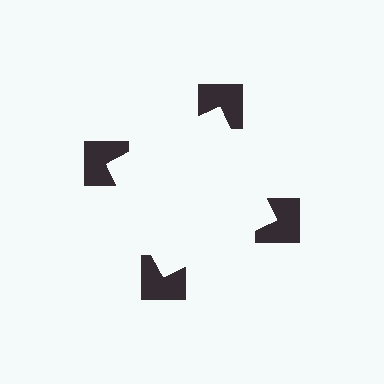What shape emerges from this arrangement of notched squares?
An illusory square — its edges are inferred from the aligned wedge cuts in the notched squares, not physically drawn.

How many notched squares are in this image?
There are 4 — one at each vertex of the illusory square.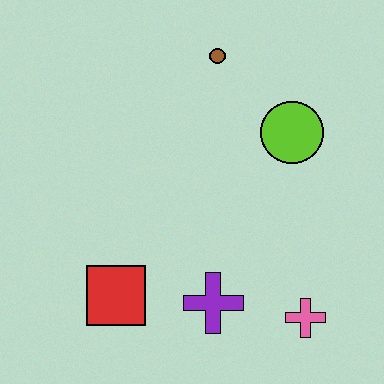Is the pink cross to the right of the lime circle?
Yes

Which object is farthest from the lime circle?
The red square is farthest from the lime circle.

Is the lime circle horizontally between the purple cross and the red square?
No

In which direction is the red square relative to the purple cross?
The red square is to the left of the purple cross.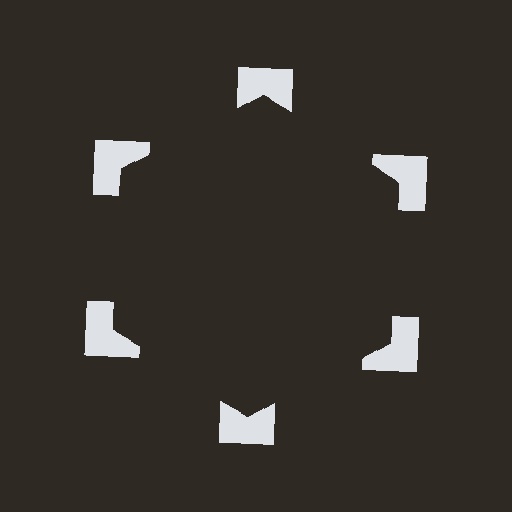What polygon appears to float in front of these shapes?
An illusory hexagon — its edges are inferred from the aligned wedge cuts in the notched squares, not physically drawn.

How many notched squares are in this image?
There are 6 — one at each vertex of the illusory hexagon.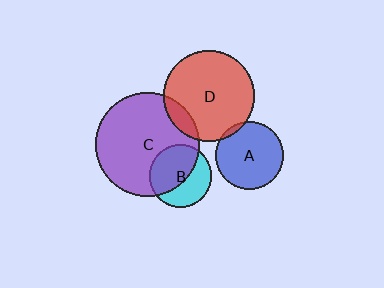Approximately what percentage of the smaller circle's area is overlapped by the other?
Approximately 5%.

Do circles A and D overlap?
Yes.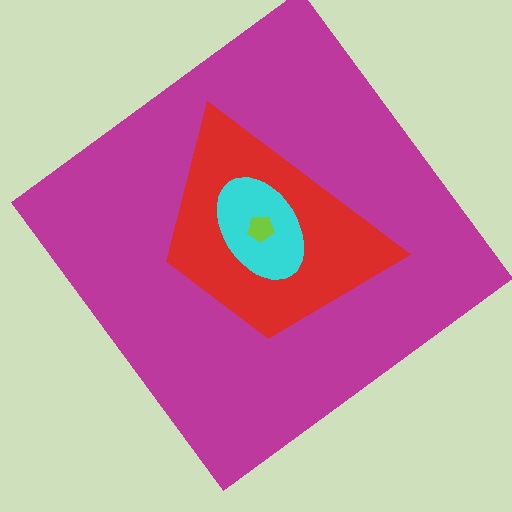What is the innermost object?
The lime pentagon.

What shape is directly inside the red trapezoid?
The cyan ellipse.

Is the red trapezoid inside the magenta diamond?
Yes.